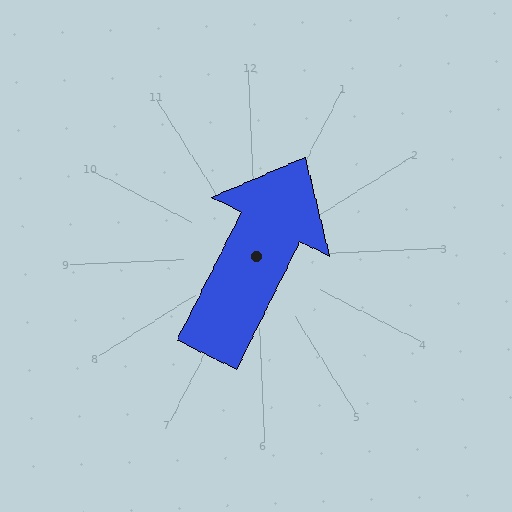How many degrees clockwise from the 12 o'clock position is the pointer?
Approximately 29 degrees.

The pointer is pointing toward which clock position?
Roughly 1 o'clock.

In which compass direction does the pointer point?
Northeast.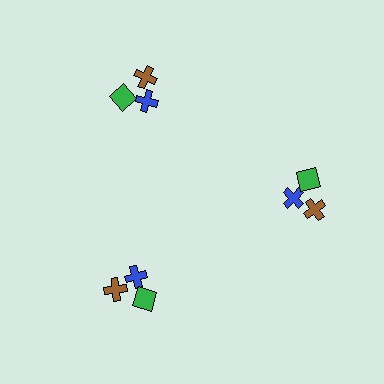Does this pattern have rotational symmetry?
Yes, this pattern has 3-fold rotational symmetry. It looks the same after rotating 120 degrees around the center.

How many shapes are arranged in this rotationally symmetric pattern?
There are 9 shapes, arranged in 3 groups of 3.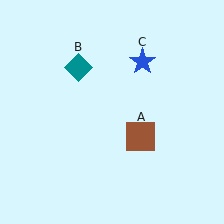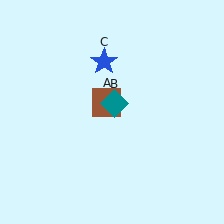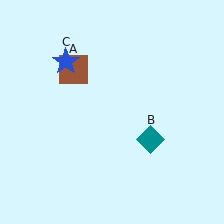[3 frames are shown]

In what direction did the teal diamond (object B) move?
The teal diamond (object B) moved down and to the right.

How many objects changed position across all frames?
3 objects changed position: brown square (object A), teal diamond (object B), blue star (object C).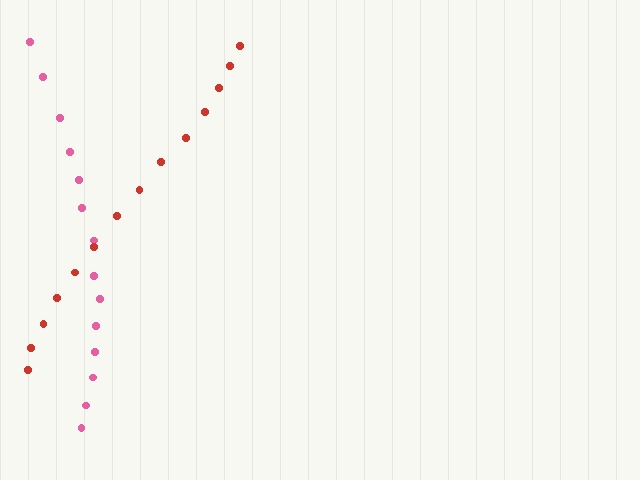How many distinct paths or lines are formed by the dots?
There are 2 distinct paths.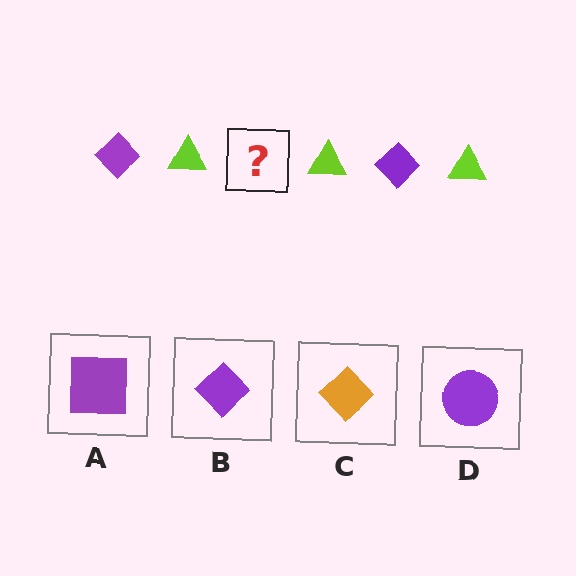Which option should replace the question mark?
Option B.